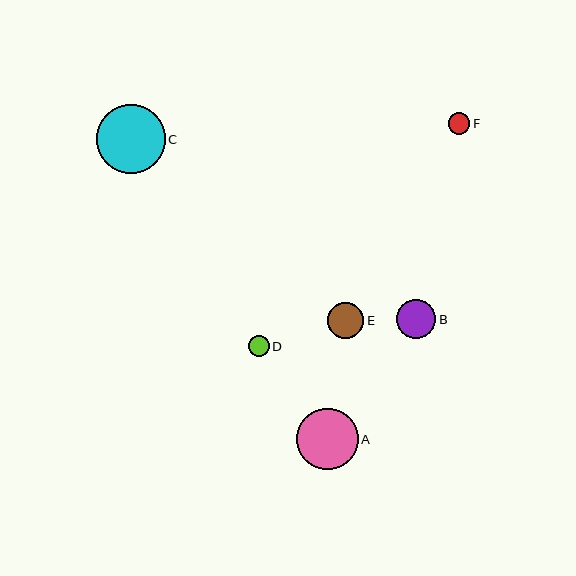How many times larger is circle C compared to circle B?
Circle C is approximately 1.7 times the size of circle B.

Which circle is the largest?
Circle C is the largest with a size of approximately 69 pixels.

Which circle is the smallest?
Circle D is the smallest with a size of approximately 21 pixels.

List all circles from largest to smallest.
From largest to smallest: C, A, B, E, F, D.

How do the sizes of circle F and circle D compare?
Circle F and circle D are approximately the same size.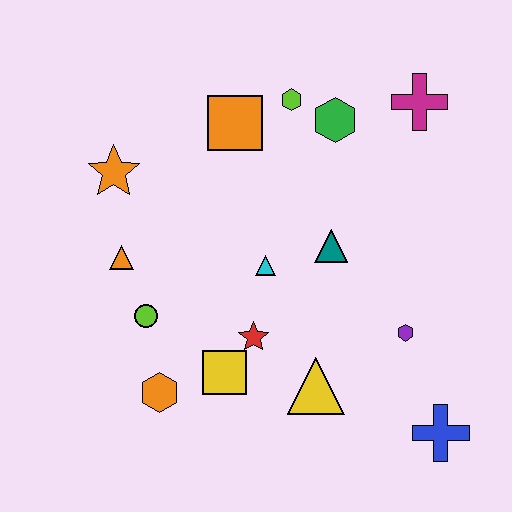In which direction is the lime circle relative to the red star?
The lime circle is to the left of the red star.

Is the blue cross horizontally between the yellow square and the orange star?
No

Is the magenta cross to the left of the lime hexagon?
No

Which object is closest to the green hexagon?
The lime hexagon is closest to the green hexagon.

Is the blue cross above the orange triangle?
No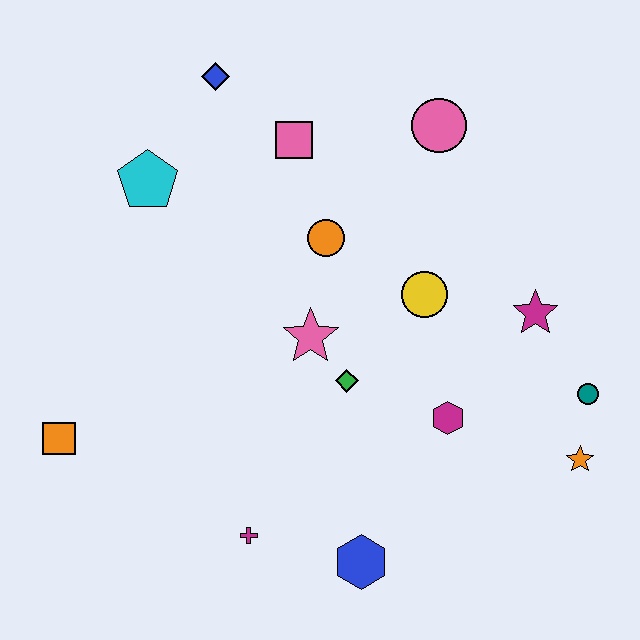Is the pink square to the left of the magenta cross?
No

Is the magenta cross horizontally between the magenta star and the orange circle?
No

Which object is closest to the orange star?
The teal circle is closest to the orange star.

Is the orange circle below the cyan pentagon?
Yes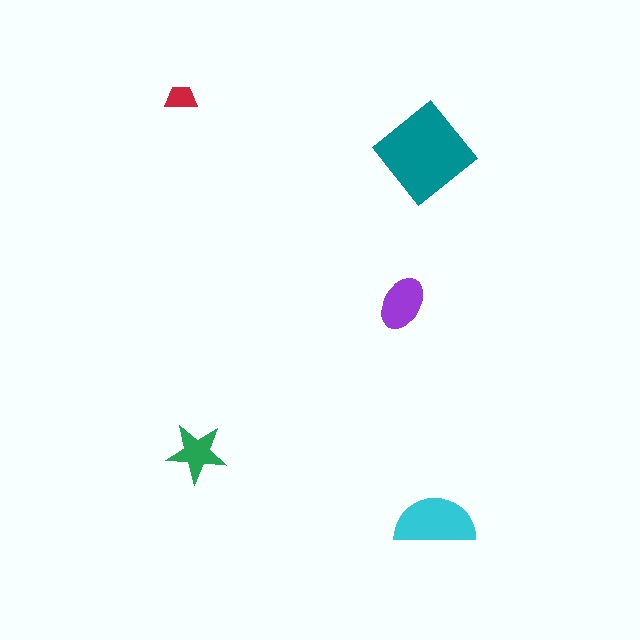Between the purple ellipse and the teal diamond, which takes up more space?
The teal diamond.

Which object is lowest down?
The cyan semicircle is bottommost.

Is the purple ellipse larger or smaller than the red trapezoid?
Larger.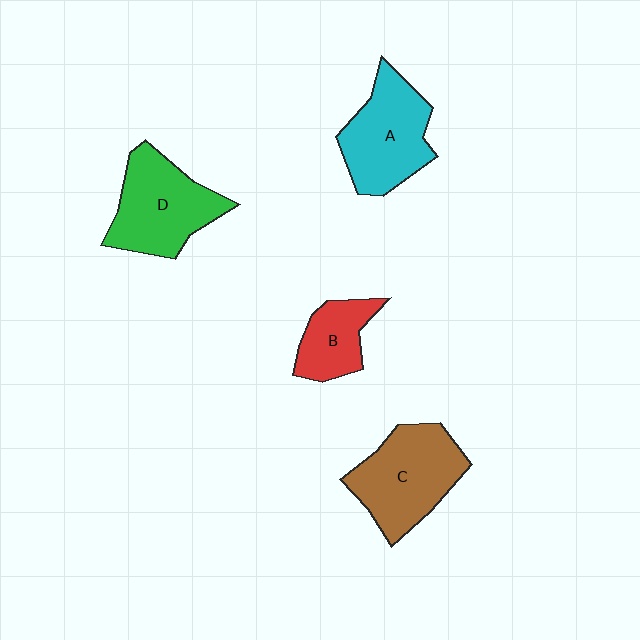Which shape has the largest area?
Shape C (brown).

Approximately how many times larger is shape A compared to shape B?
Approximately 1.7 times.